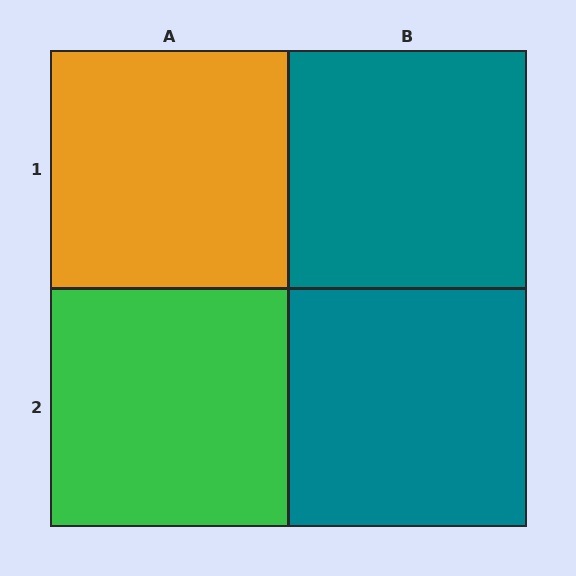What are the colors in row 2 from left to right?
Green, teal.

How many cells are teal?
2 cells are teal.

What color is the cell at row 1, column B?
Teal.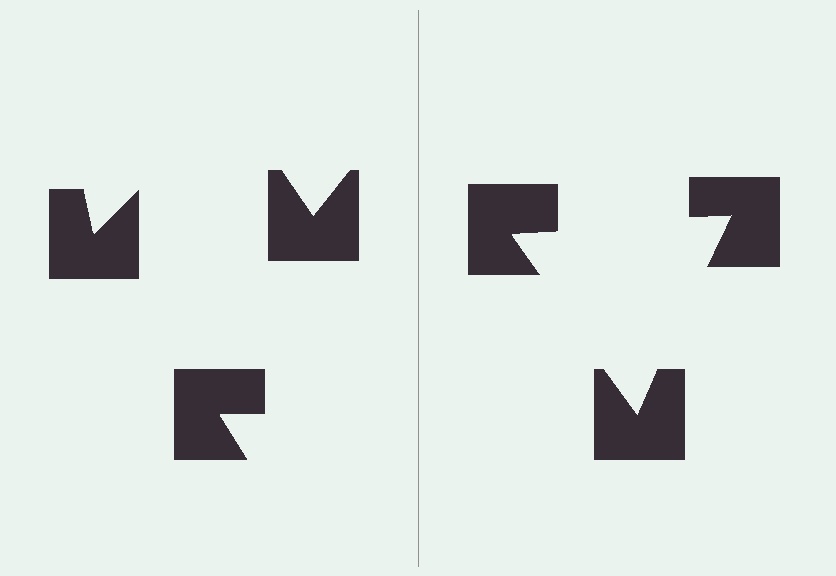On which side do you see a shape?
An illusory triangle appears on the right side. On the left side the wedge cuts are rotated, so no coherent shape forms.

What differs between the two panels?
The notched squares are positioned identically on both sides; only the wedge orientations differ. On the right they align to a triangle; on the left they are misaligned.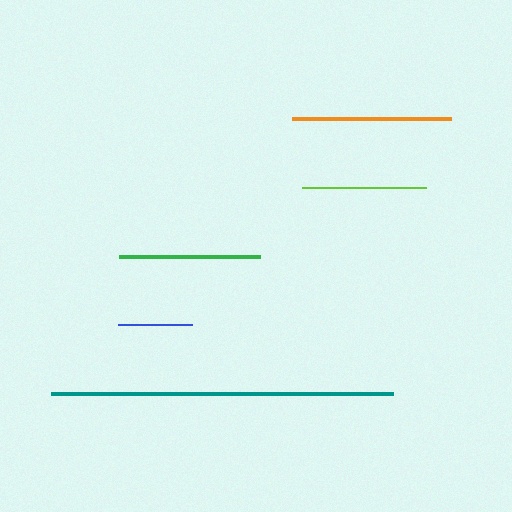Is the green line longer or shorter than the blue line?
The green line is longer than the blue line.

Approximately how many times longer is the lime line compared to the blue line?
The lime line is approximately 1.7 times the length of the blue line.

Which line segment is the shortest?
The blue line is the shortest at approximately 74 pixels.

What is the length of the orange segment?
The orange segment is approximately 159 pixels long.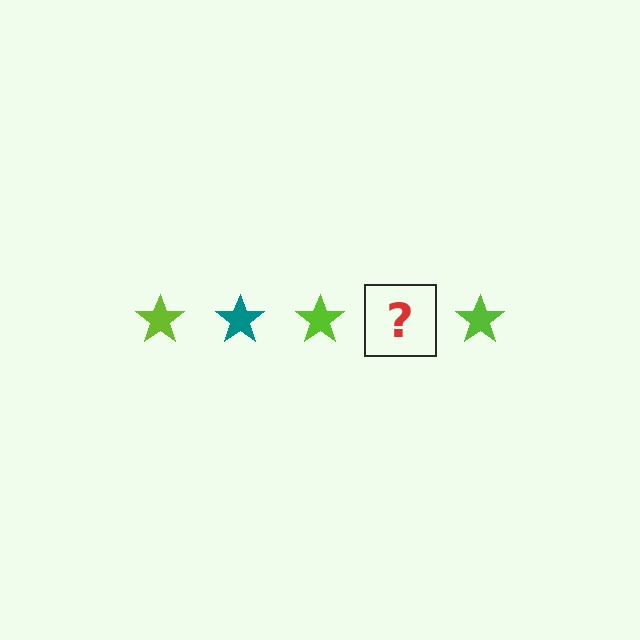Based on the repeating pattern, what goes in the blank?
The blank should be a teal star.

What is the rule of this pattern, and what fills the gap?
The rule is that the pattern cycles through lime, teal stars. The gap should be filled with a teal star.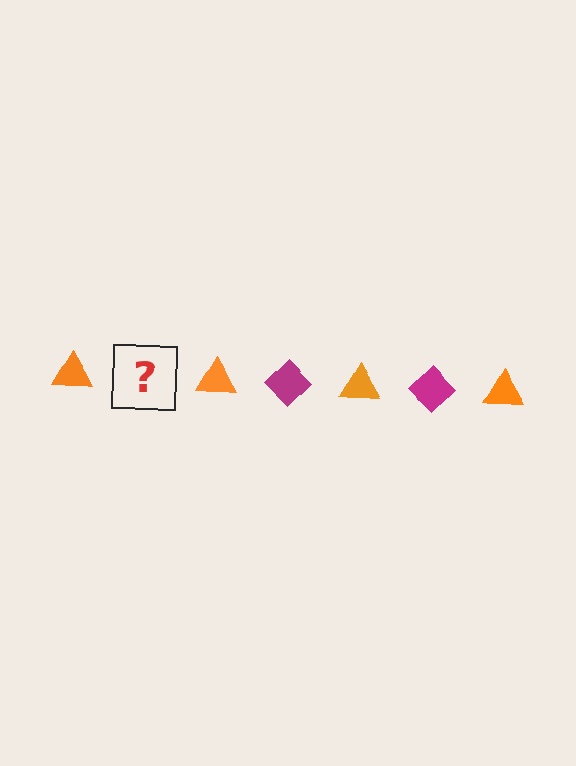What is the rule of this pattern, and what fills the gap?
The rule is that the pattern alternates between orange triangle and magenta diamond. The gap should be filled with a magenta diamond.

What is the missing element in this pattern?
The missing element is a magenta diamond.